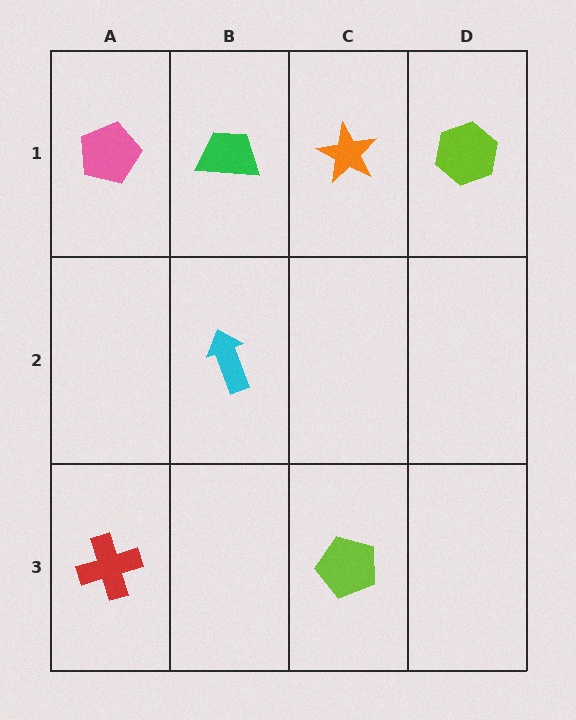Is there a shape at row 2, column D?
No, that cell is empty.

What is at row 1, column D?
A lime hexagon.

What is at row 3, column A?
A red cross.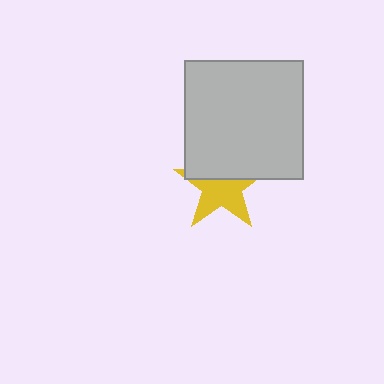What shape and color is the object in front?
The object in front is a light gray square.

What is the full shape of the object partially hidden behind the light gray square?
The partially hidden object is a yellow star.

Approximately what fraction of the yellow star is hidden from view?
Roughly 41% of the yellow star is hidden behind the light gray square.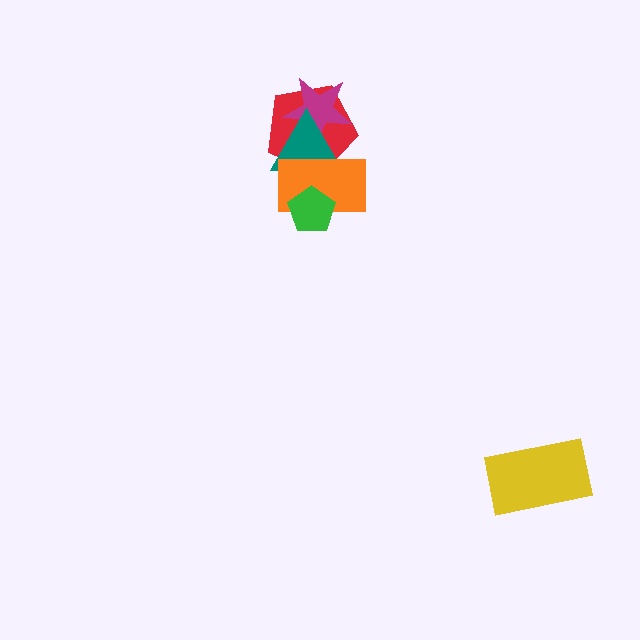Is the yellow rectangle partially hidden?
No, no other shape covers it.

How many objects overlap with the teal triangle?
3 objects overlap with the teal triangle.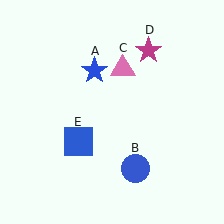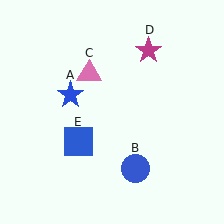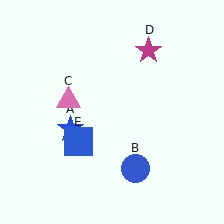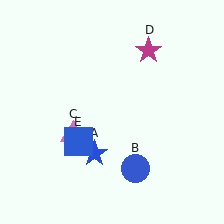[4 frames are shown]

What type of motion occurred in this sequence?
The blue star (object A), pink triangle (object C) rotated counterclockwise around the center of the scene.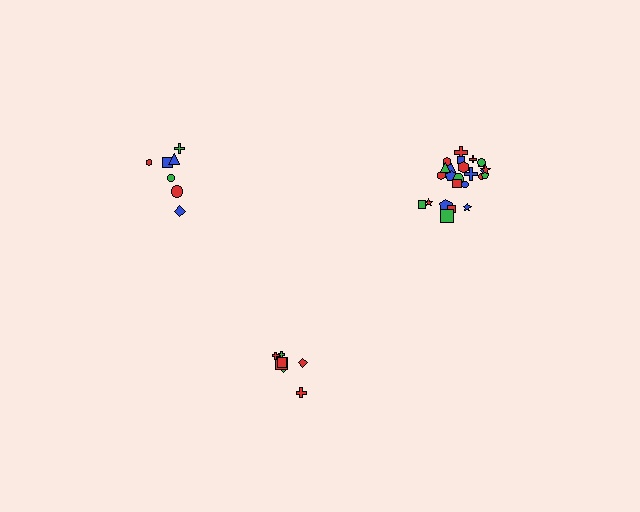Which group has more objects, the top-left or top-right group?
The top-right group.